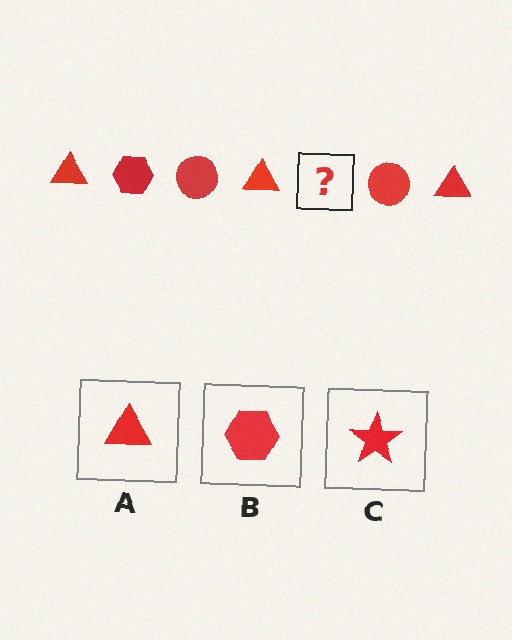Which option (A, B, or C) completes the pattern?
B.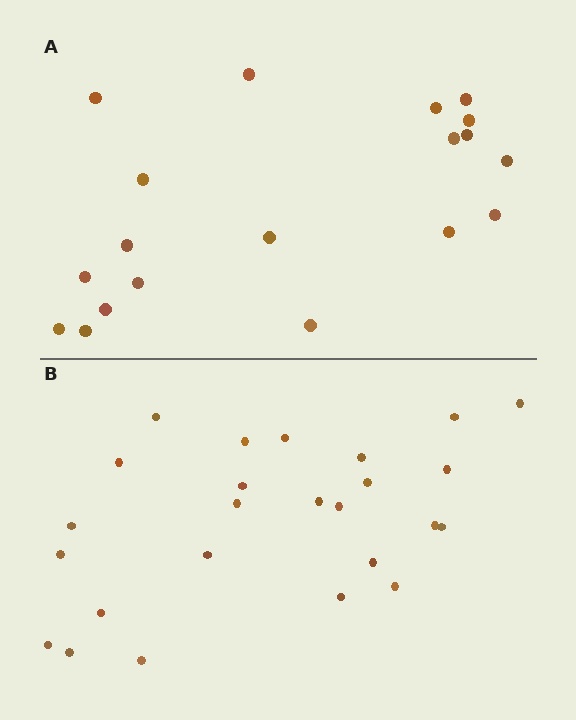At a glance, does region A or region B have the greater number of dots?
Region B (the bottom region) has more dots.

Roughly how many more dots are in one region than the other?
Region B has about 6 more dots than region A.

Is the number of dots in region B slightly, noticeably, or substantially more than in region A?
Region B has noticeably more, but not dramatically so. The ratio is roughly 1.3 to 1.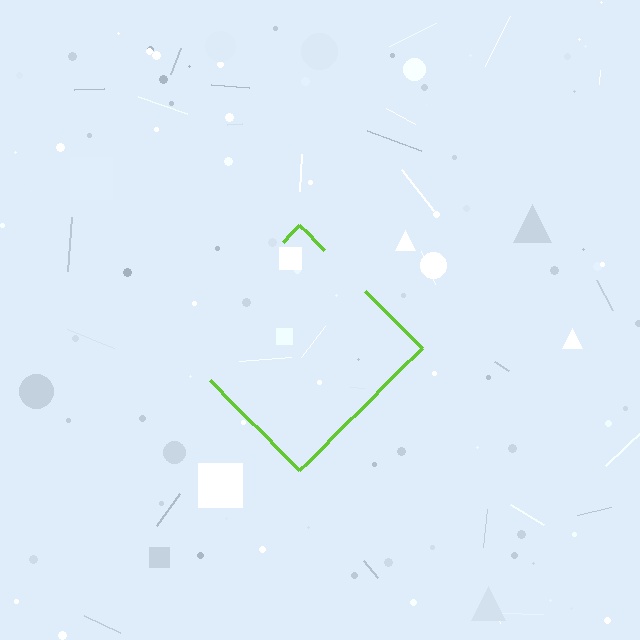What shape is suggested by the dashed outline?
The dashed outline suggests a diamond.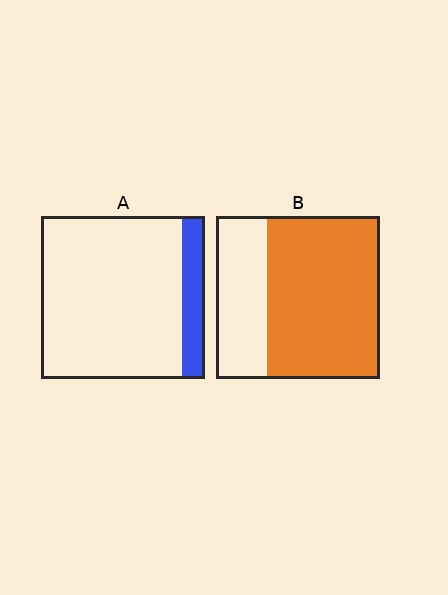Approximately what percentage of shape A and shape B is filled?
A is approximately 15% and B is approximately 70%.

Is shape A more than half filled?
No.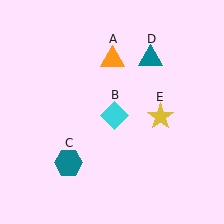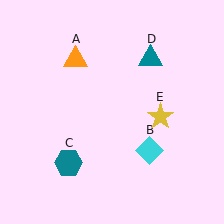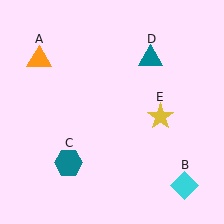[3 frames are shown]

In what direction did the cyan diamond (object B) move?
The cyan diamond (object B) moved down and to the right.